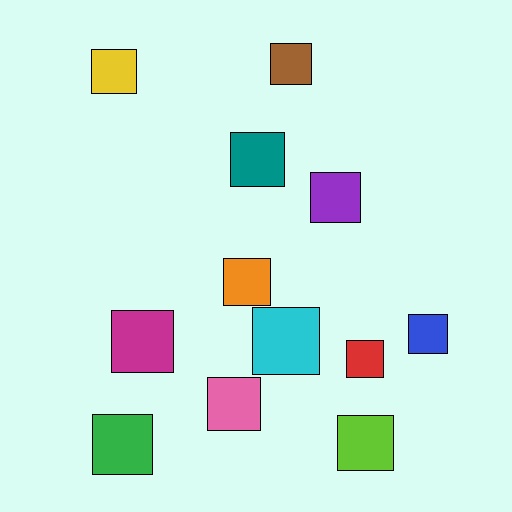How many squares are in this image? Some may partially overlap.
There are 12 squares.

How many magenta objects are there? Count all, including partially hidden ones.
There is 1 magenta object.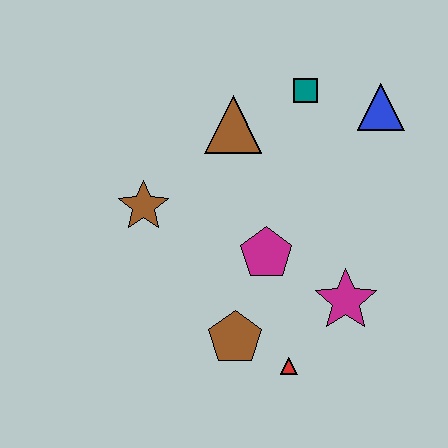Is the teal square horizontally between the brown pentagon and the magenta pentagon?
No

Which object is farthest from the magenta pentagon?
The blue triangle is farthest from the magenta pentagon.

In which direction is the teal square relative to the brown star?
The teal square is to the right of the brown star.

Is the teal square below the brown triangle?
No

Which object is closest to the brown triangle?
The teal square is closest to the brown triangle.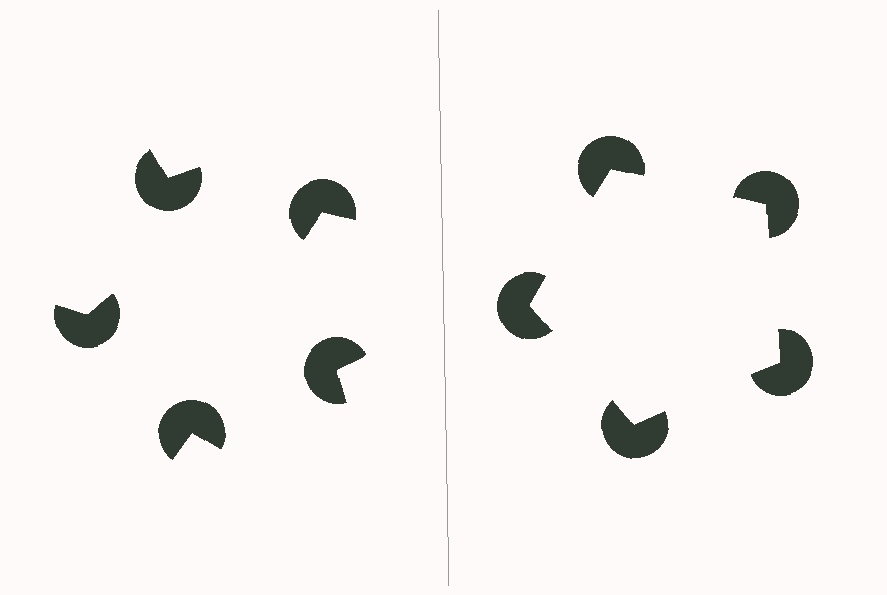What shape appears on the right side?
An illusory pentagon.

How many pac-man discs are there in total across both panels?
10 — 5 on each side.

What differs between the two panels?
The pac-man discs are positioned identically on both sides; only the wedge orientations differ. On the right they align to a pentagon; on the left they are misaligned.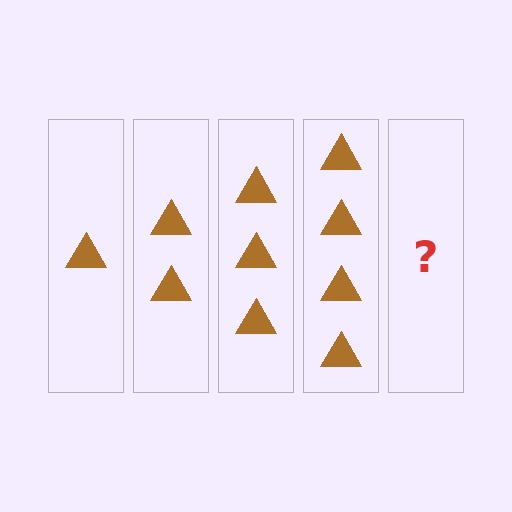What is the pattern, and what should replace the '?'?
The pattern is that each step adds one more triangle. The '?' should be 5 triangles.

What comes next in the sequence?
The next element should be 5 triangles.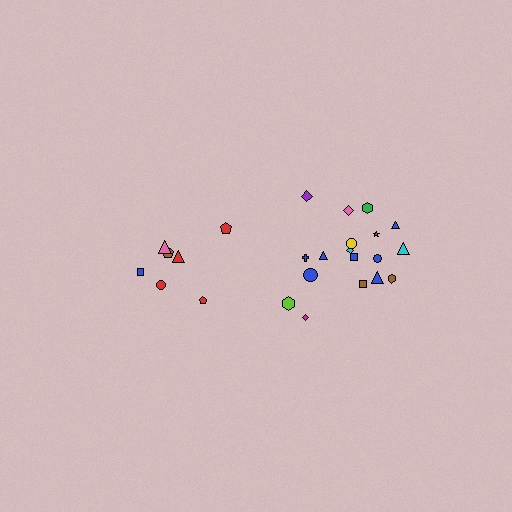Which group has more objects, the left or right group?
The right group.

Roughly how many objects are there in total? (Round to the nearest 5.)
Roughly 25 objects in total.